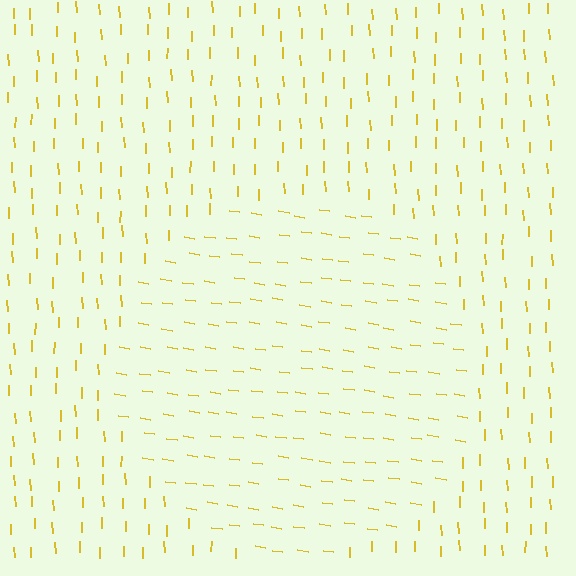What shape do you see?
I see a circle.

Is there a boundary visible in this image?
Yes, there is a texture boundary formed by a change in line orientation.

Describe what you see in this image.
The image is filled with small yellow line segments. A circle region in the image has lines oriented differently from the surrounding lines, creating a visible texture boundary.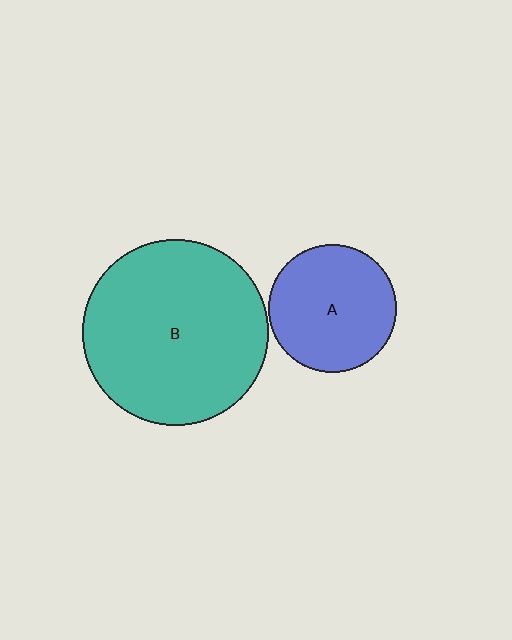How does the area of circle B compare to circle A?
Approximately 2.1 times.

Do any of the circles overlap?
No, none of the circles overlap.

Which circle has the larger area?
Circle B (teal).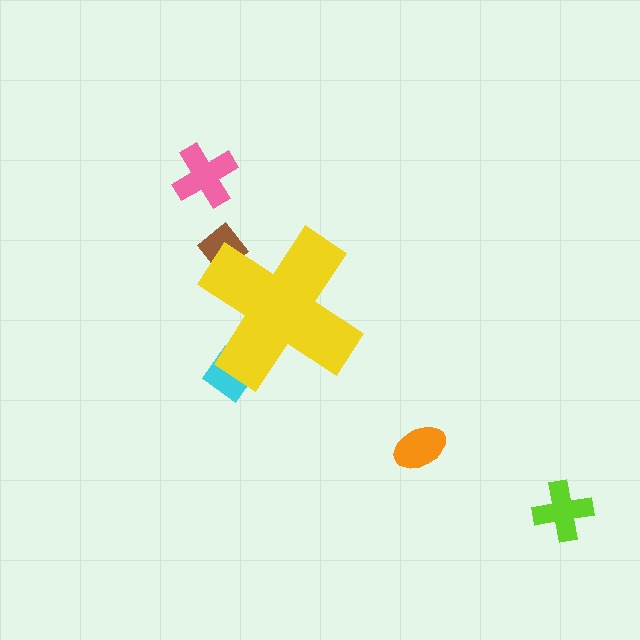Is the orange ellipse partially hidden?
No, the orange ellipse is fully visible.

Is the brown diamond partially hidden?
Yes, the brown diamond is partially hidden behind the yellow cross.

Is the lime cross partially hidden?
No, the lime cross is fully visible.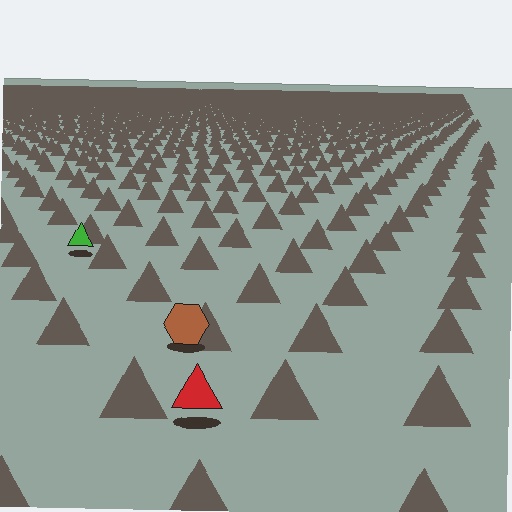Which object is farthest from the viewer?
The green triangle is farthest from the viewer. It appears smaller and the ground texture around it is denser.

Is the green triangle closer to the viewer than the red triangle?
No. The red triangle is closer — you can tell from the texture gradient: the ground texture is coarser near it.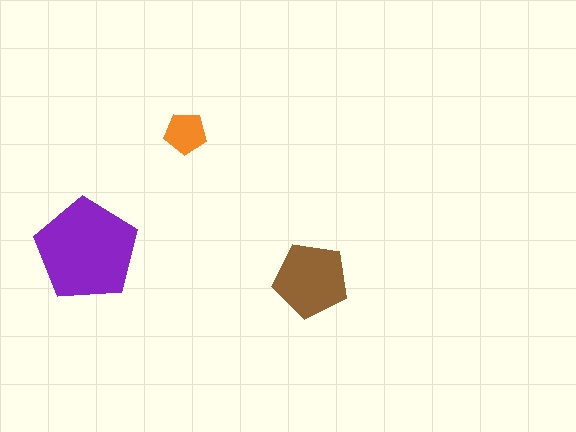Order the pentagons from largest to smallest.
the purple one, the brown one, the orange one.